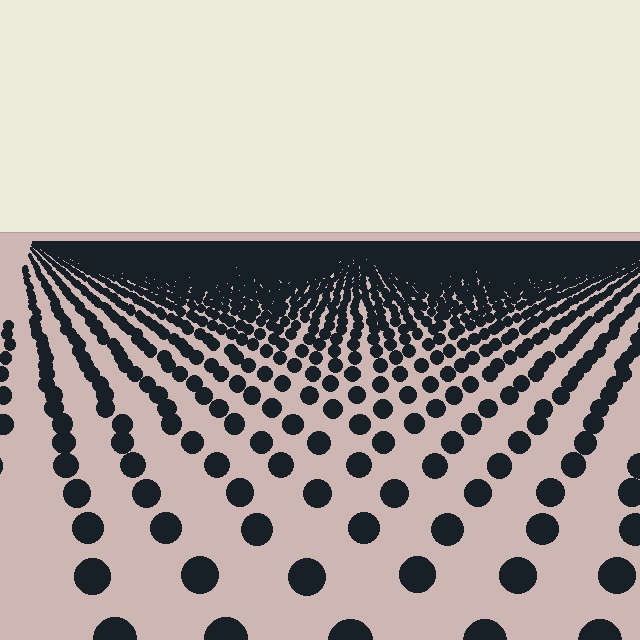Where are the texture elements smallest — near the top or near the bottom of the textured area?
Near the top.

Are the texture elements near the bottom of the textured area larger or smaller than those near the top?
Larger. Near the bottom, elements are closer to the viewer and appear at a bigger on-screen size.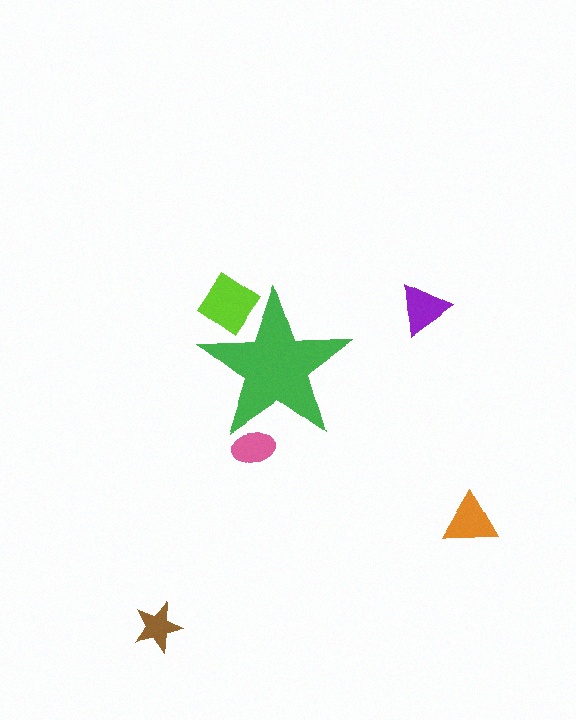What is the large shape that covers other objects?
A green star.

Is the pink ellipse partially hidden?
Yes, the pink ellipse is partially hidden behind the green star.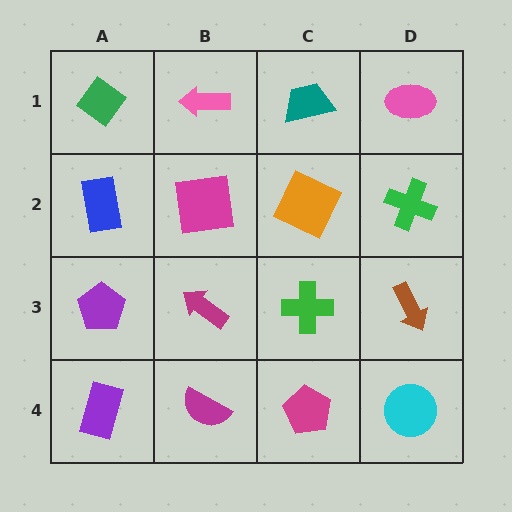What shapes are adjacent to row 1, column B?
A magenta square (row 2, column B), a green diamond (row 1, column A), a teal trapezoid (row 1, column C).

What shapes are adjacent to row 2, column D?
A pink ellipse (row 1, column D), a brown arrow (row 3, column D), an orange square (row 2, column C).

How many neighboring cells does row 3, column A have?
3.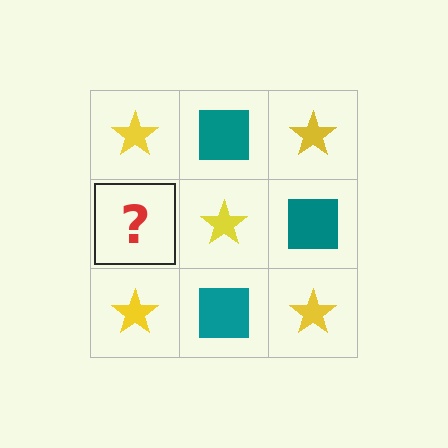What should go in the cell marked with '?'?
The missing cell should contain a teal square.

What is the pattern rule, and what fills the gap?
The rule is that it alternates yellow star and teal square in a checkerboard pattern. The gap should be filled with a teal square.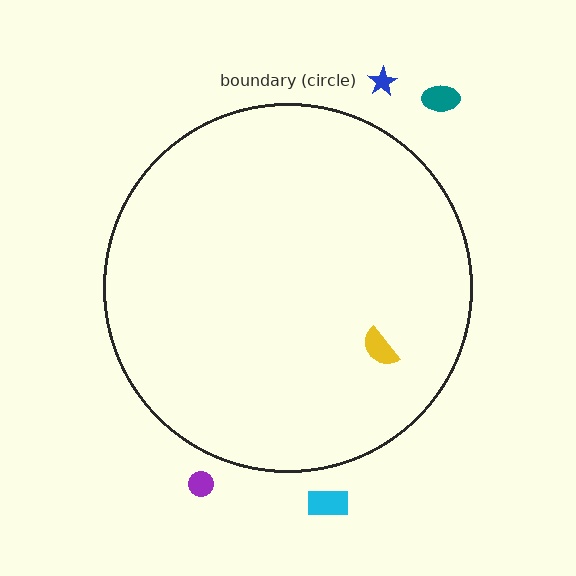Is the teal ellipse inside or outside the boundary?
Outside.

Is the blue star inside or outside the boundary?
Outside.